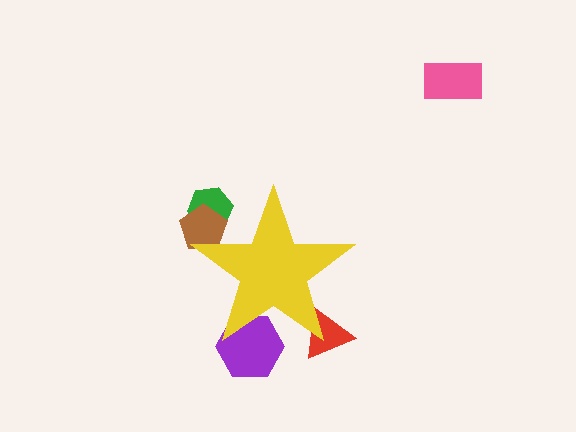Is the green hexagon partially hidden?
Yes, the green hexagon is partially hidden behind the yellow star.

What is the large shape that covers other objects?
A yellow star.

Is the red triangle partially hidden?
Yes, the red triangle is partially hidden behind the yellow star.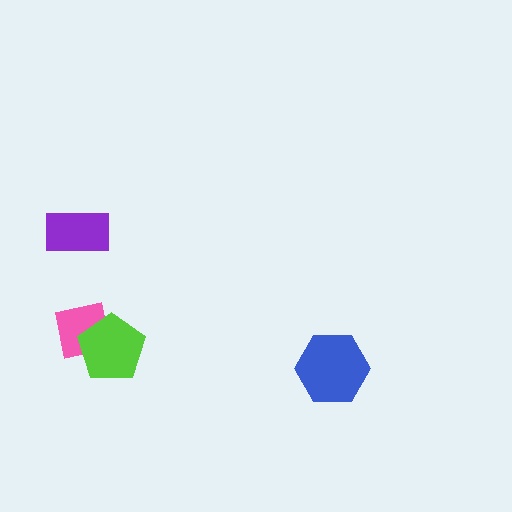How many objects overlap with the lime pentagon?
1 object overlaps with the lime pentagon.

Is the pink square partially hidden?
Yes, it is partially covered by another shape.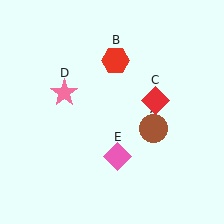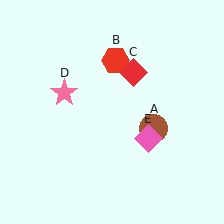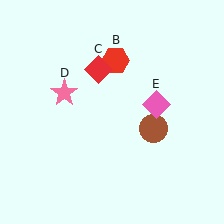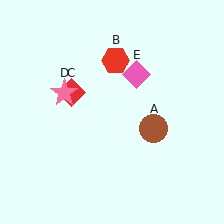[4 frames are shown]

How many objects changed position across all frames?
2 objects changed position: red diamond (object C), pink diamond (object E).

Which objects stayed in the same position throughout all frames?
Brown circle (object A) and red hexagon (object B) and pink star (object D) remained stationary.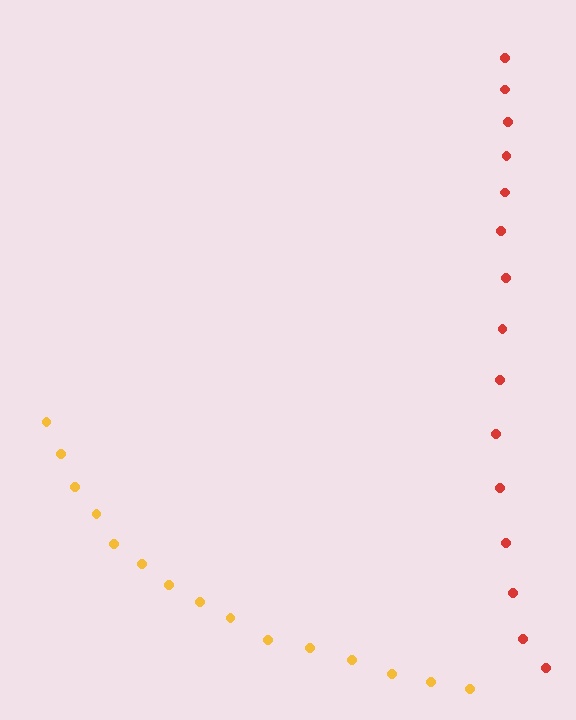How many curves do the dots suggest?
There are 2 distinct paths.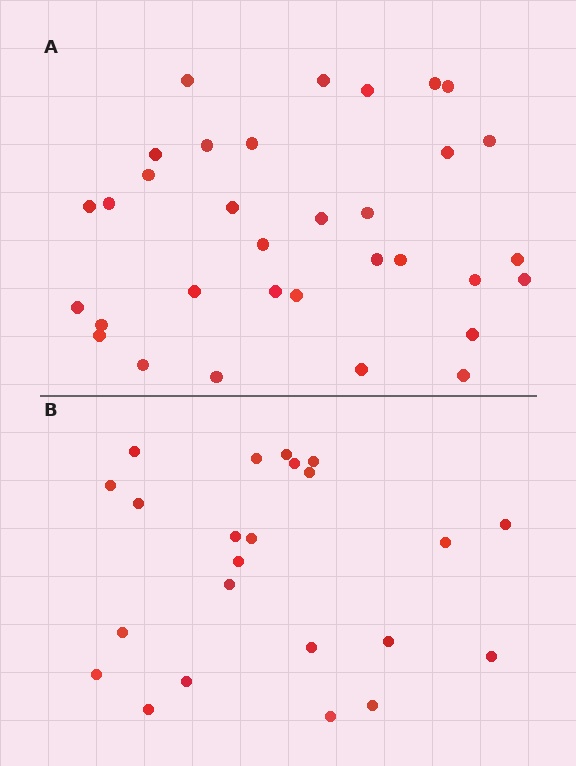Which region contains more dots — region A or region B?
Region A (the top region) has more dots.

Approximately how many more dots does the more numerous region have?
Region A has roughly 10 or so more dots than region B.